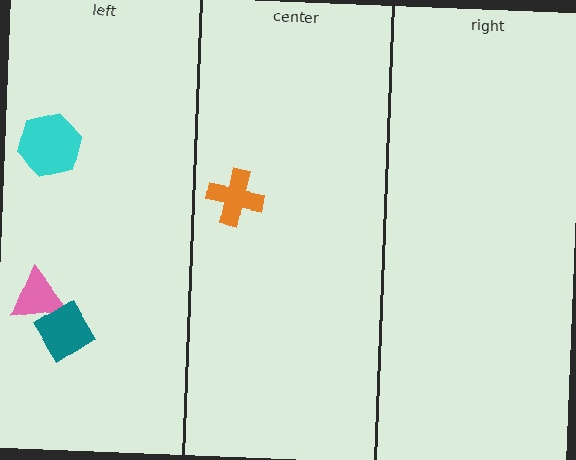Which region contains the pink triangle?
The left region.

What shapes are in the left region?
The pink triangle, the cyan hexagon, the teal diamond.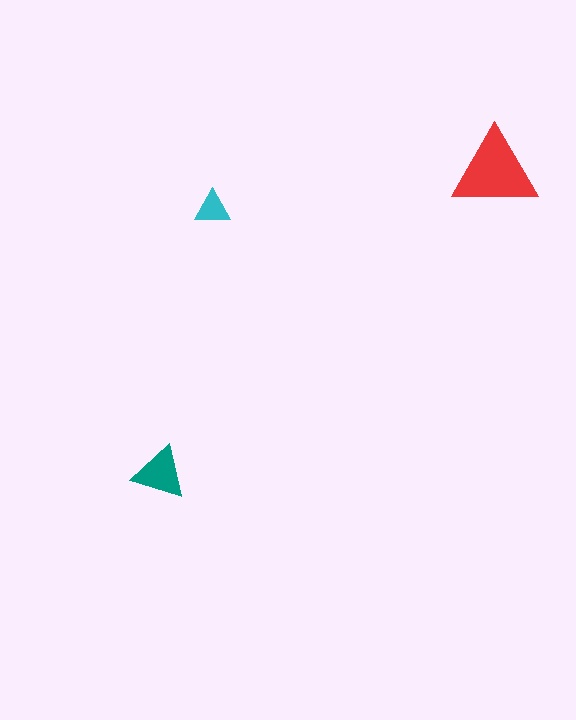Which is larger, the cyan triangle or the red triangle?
The red one.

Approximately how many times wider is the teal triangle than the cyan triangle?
About 1.5 times wider.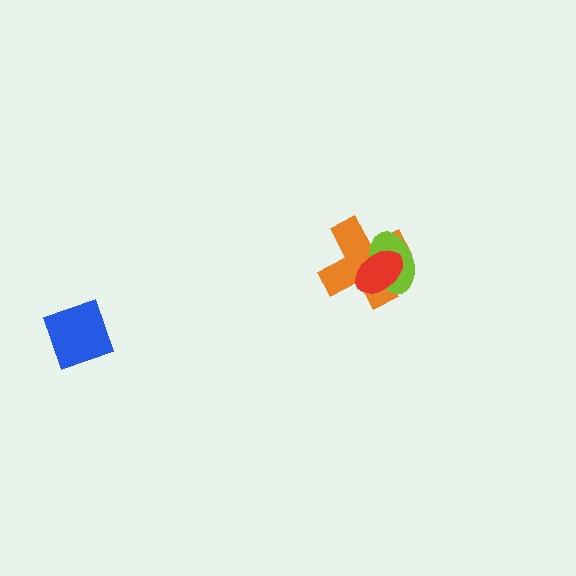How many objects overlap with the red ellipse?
2 objects overlap with the red ellipse.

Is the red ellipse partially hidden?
No, no other shape covers it.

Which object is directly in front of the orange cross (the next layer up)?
The lime ellipse is directly in front of the orange cross.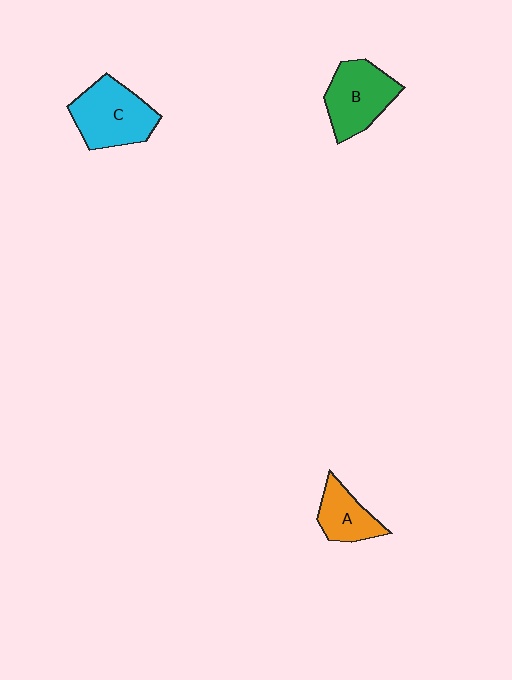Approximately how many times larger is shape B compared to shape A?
Approximately 1.5 times.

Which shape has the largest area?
Shape C (cyan).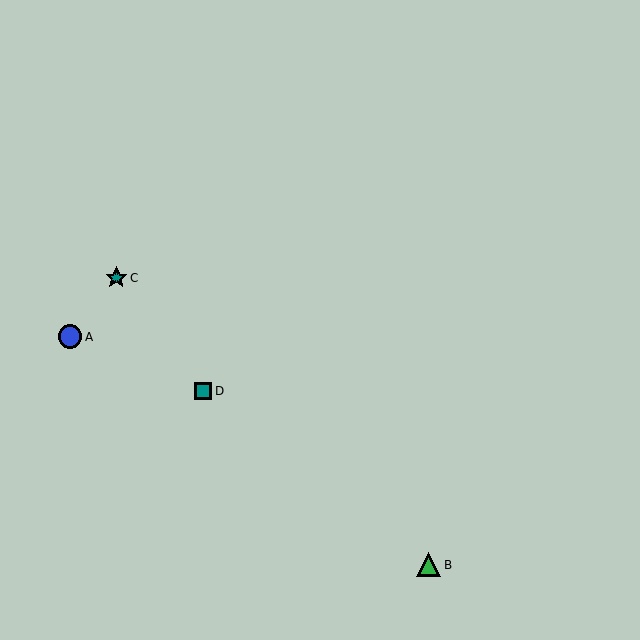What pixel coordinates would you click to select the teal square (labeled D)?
Click at (203, 391) to select the teal square D.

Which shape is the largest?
The green triangle (labeled B) is the largest.